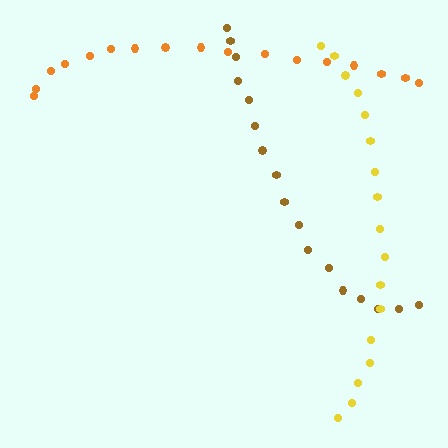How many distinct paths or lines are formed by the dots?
There are 3 distinct paths.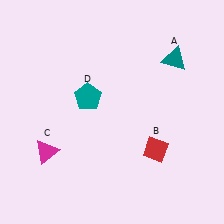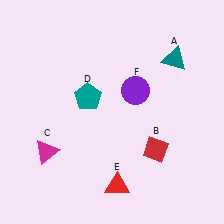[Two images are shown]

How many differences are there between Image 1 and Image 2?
There are 2 differences between the two images.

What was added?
A red triangle (E), a purple circle (F) were added in Image 2.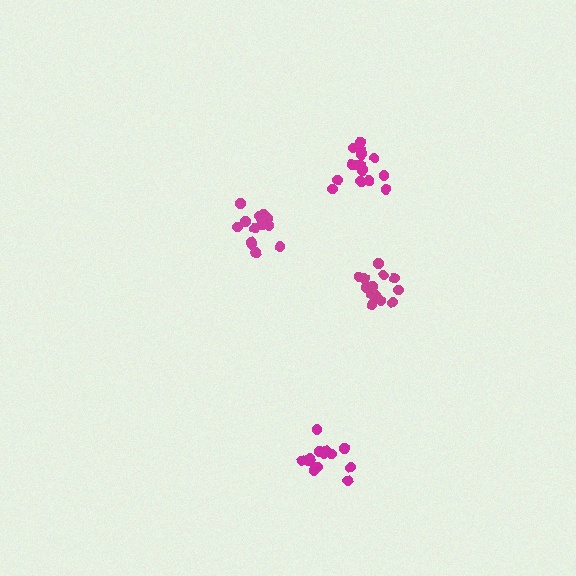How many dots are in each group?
Group 1: 14 dots, Group 2: 14 dots, Group 3: 14 dots, Group 4: 15 dots (57 total).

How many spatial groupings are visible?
There are 4 spatial groupings.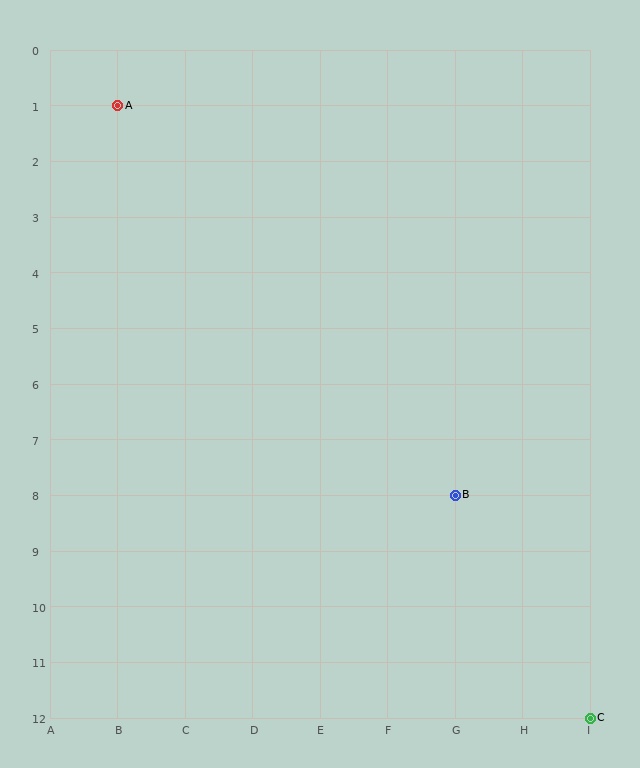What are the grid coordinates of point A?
Point A is at grid coordinates (B, 1).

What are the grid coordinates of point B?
Point B is at grid coordinates (G, 8).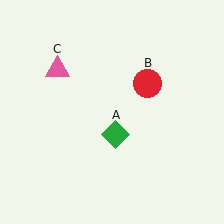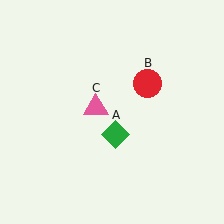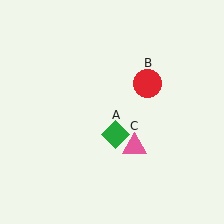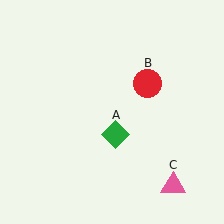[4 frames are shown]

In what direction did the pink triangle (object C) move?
The pink triangle (object C) moved down and to the right.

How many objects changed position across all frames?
1 object changed position: pink triangle (object C).